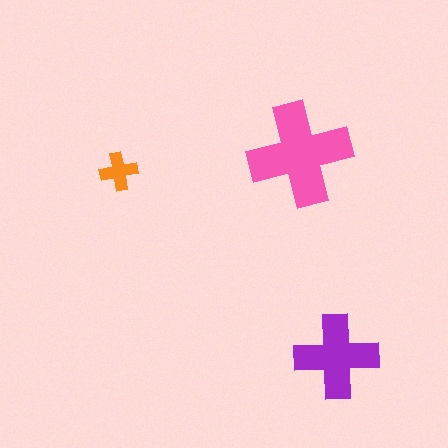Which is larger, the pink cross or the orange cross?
The pink one.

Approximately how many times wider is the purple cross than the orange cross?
About 2 times wider.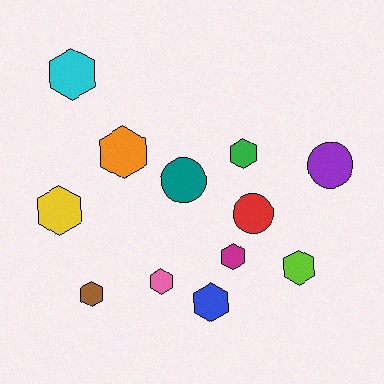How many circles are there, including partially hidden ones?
There are 3 circles.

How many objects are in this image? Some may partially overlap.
There are 12 objects.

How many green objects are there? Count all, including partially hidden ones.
There is 1 green object.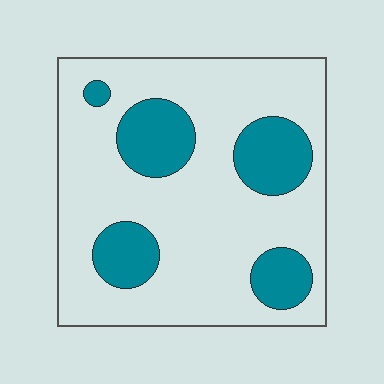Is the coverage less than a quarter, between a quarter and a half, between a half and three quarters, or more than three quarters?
Less than a quarter.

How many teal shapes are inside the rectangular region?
5.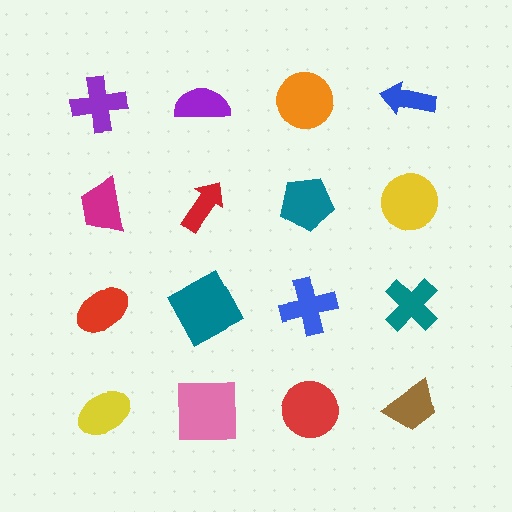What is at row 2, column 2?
A red arrow.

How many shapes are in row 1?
4 shapes.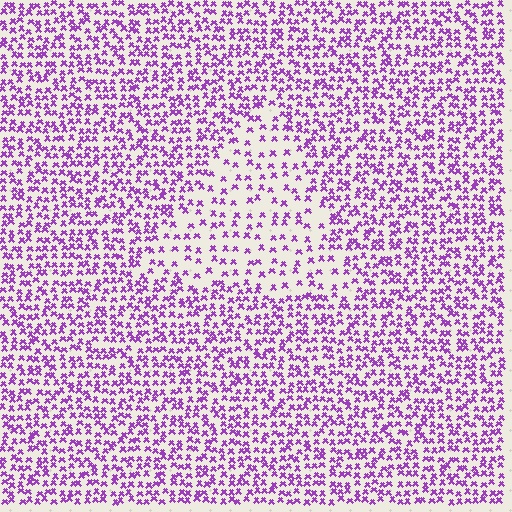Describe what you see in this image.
The image contains small purple elements arranged at two different densities. A triangle-shaped region is visible where the elements are less densely packed than the surrounding area.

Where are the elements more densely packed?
The elements are more densely packed outside the triangle boundary.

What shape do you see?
I see a triangle.